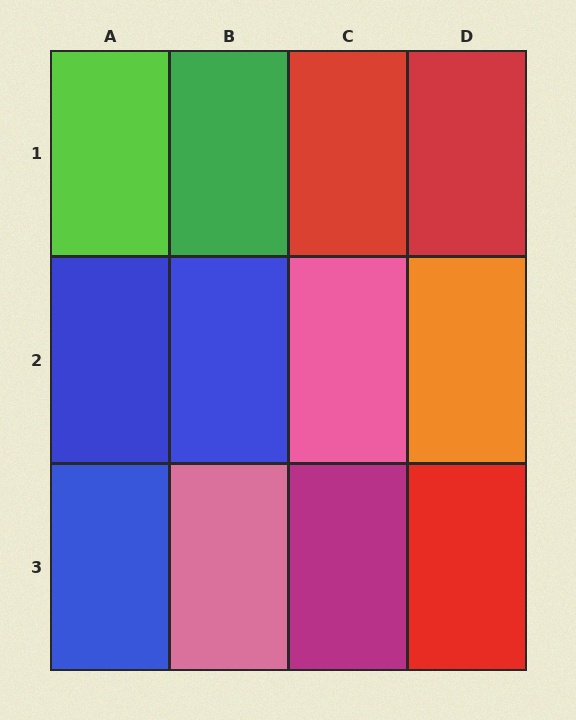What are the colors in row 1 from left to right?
Lime, green, red, red.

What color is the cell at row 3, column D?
Red.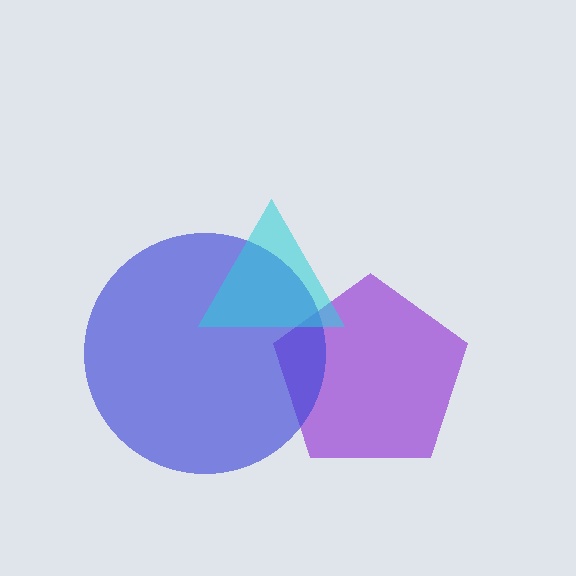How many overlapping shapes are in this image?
There are 3 overlapping shapes in the image.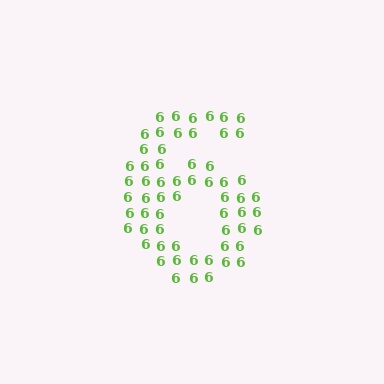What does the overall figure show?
The overall figure shows the digit 6.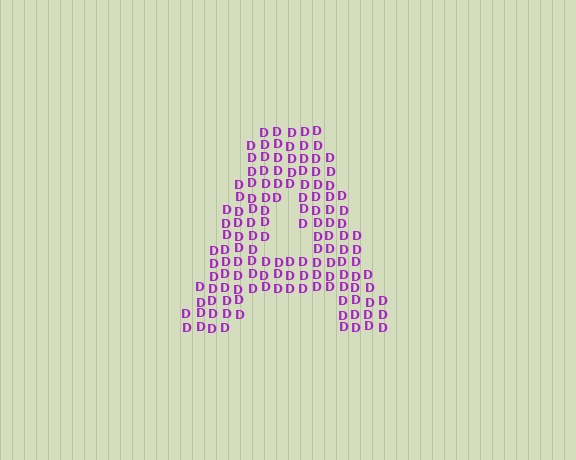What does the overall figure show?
The overall figure shows the letter A.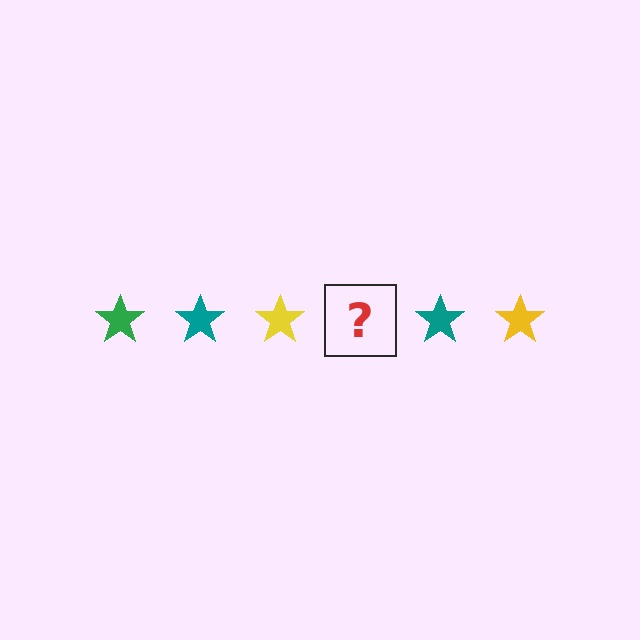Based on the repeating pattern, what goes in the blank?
The blank should be a green star.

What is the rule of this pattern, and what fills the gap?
The rule is that the pattern cycles through green, teal, yellow stars. The gap should be filled with a green star.